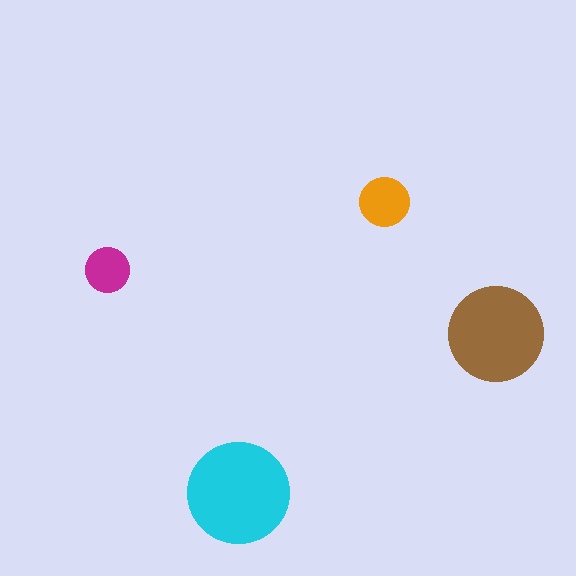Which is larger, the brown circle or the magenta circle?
The brown one.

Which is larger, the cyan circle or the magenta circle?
The cyan one.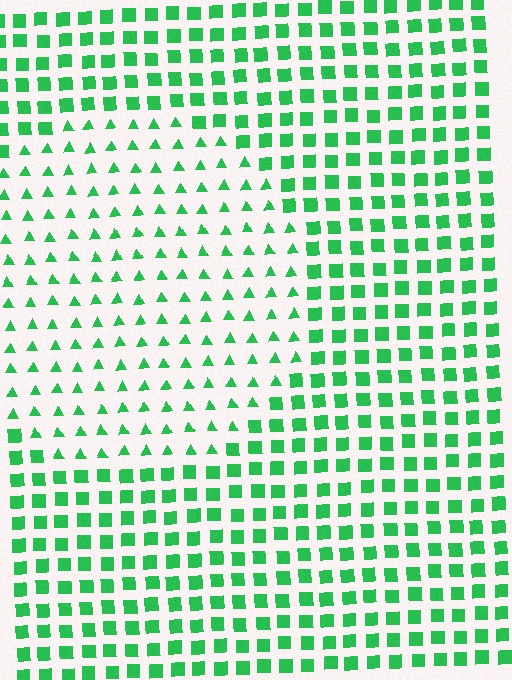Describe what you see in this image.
The image is filled with small green elements arranged in a uniform grid. A circle-shaped region contains triangles, while the surrounding area contains squares. The boundary is defined purely by the change in element shape.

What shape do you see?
I see a circle.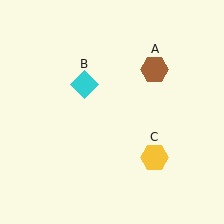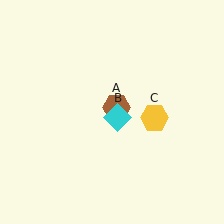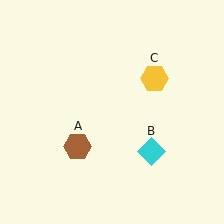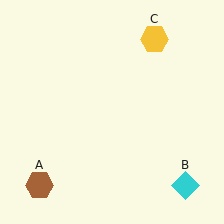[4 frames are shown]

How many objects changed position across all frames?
3 objects changed position: brown hexagon (object A), cyan diamond (object B), yellow hexagon (object C).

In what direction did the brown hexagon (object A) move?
The brown hexagon (object A) moved down and to the left.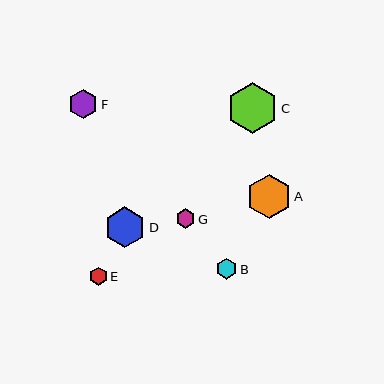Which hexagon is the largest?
Hexagon C is the largest with a size of approximately 51 pixels.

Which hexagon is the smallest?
Hexagon E is the smallest with a size of approximately 18 pixels.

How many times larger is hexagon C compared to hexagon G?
Hexagon C is approximately 2.6 times the size of hexagon G.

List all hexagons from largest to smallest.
From largest to smallest: C, A, D, F, B, G, E.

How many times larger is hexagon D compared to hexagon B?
Hexagon D is approximately 2.0 times the size of hexagon B.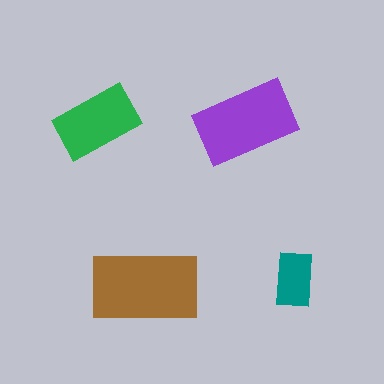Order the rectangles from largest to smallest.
the brown one, the purple one, the green one, the teal one.